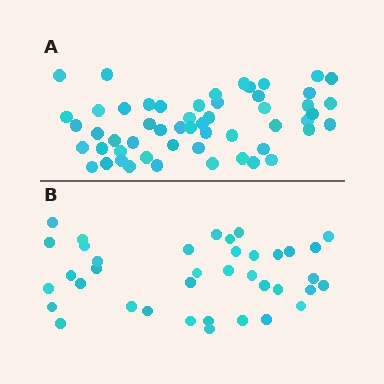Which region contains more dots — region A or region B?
Region A (the top region) has more dots.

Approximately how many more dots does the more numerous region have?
Region A has approximately 15 more dots than region B.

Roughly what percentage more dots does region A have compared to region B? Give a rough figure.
About 40% more.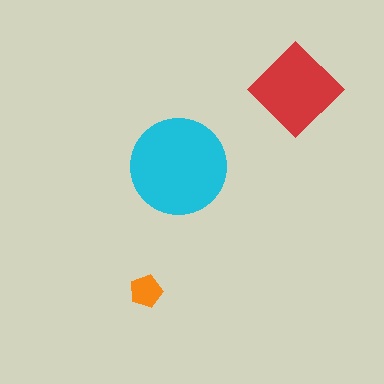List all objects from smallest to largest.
The orange pentagon, the red diamond, the cyan circle.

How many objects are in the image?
There are 3 objects in the image.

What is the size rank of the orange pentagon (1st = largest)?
3rd.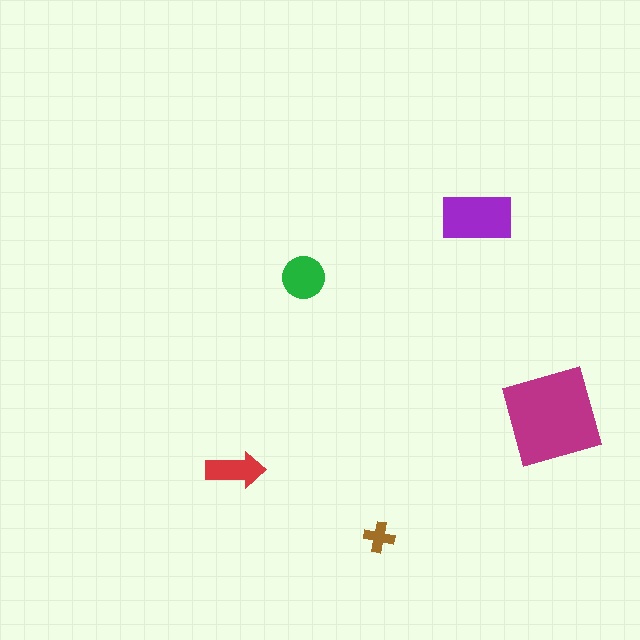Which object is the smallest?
The brown cross.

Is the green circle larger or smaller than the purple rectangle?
Smaller.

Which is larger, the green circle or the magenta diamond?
The magenta diamond.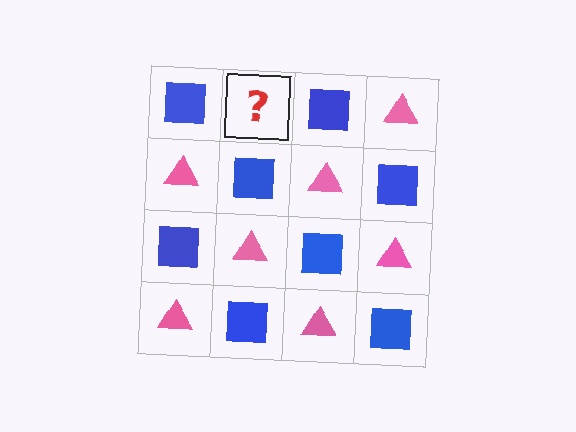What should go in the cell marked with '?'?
The missing cell should contain a pink triangle.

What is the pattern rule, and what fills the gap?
The rule is that it alternates blue square and pink triangle in a checkerboard pattern. The gap should be filled with a pink triangle.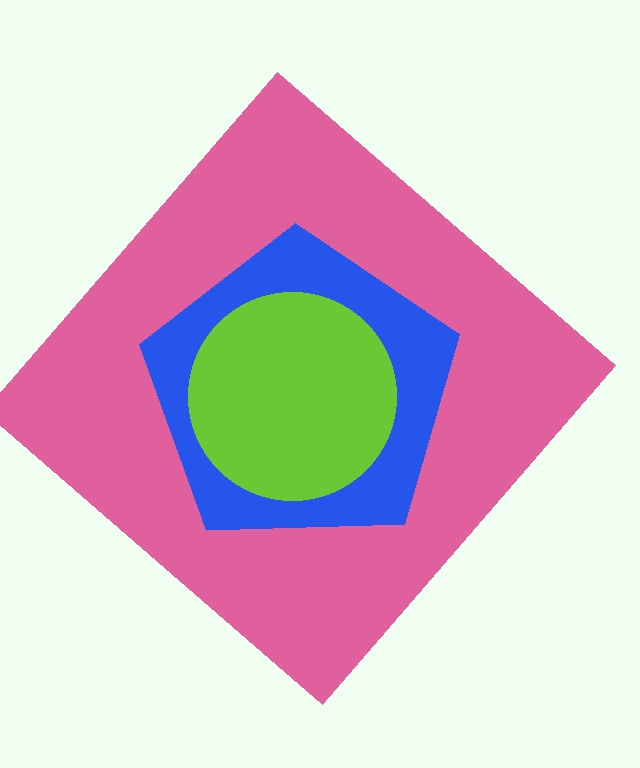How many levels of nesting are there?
3.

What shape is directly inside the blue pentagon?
The lime circle.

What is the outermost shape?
The pink diamond.